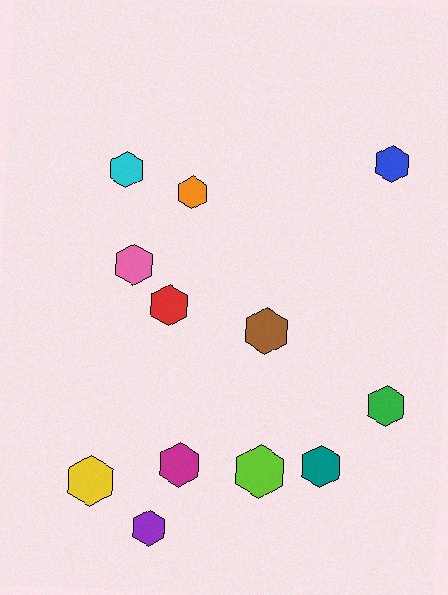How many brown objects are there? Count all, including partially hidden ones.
There is 1 brown object.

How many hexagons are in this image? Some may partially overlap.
There are 12 hexagons.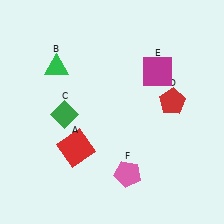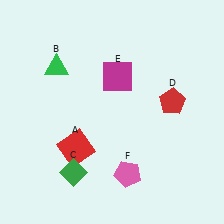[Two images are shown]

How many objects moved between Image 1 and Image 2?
2 objects moved between the two images.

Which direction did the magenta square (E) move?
The magenta square (E) moved left.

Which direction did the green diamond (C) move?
The green diamond (C) moved down.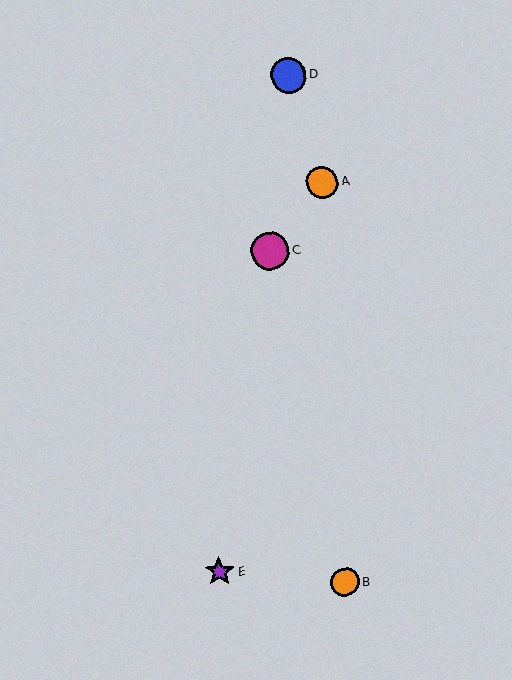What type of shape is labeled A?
Shape A is an orange circle.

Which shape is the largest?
The magenta circle (labeled C) is the largest.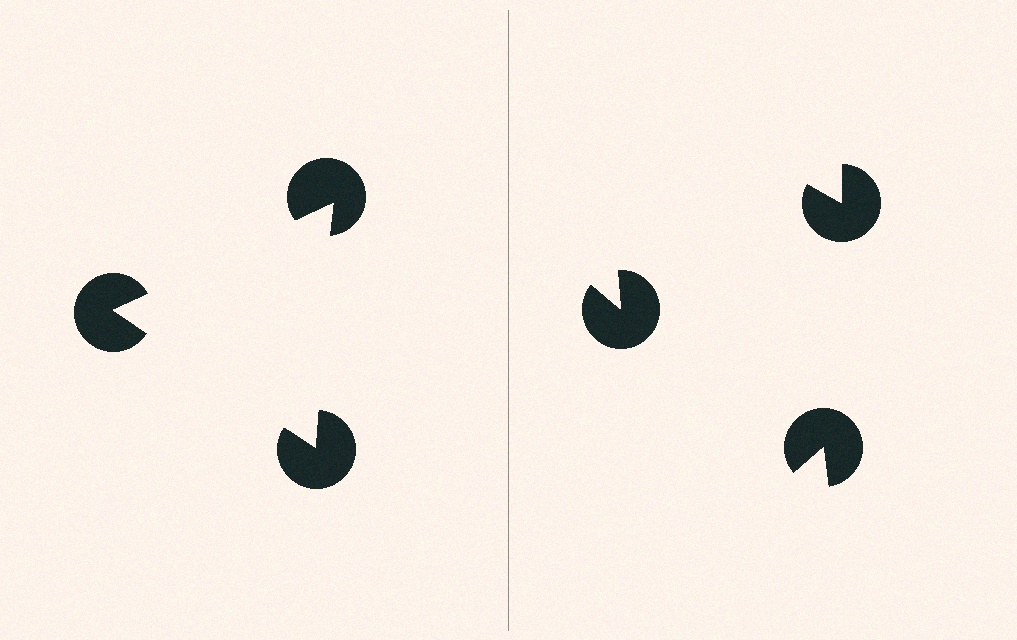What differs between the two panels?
The pac-man discs are positioned identically on both sides; only the wedge orientations differ. On the left they align to a triangle; on the right they are misaligned.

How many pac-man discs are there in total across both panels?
6 — 3 on each side.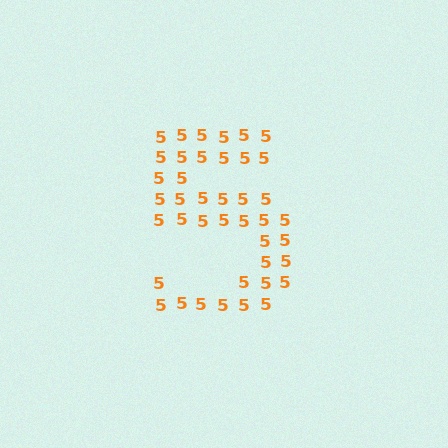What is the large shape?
The large shape is the digit 5.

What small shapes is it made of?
It is made of small digit 5's.